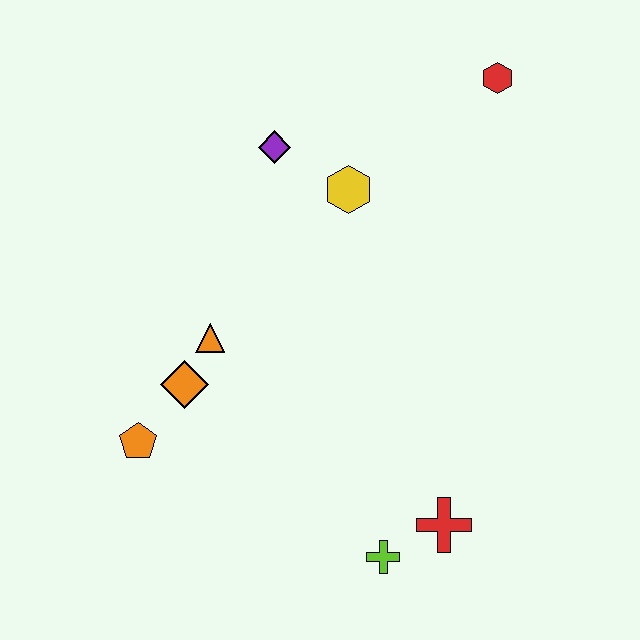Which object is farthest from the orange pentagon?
The red hexagon is farthest from the orange pentagon.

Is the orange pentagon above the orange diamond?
No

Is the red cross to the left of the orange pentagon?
No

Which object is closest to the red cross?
The lime cross is closest to the red cross.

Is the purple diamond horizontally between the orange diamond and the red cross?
Yes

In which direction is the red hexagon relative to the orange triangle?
The red hexagon is to the right of the orange triangle.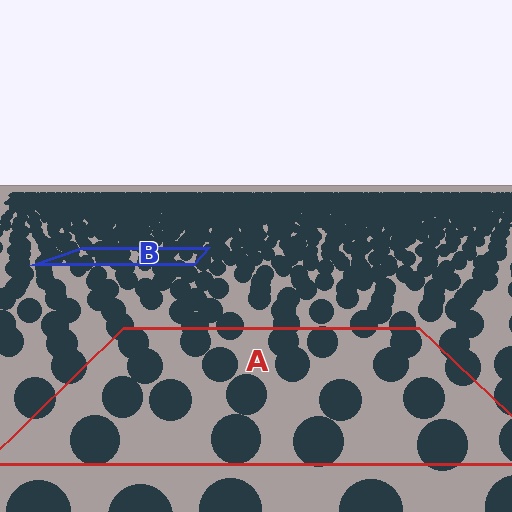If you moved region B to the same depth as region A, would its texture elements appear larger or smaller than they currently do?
They would appear larger. At a closer depth, the same texture elements are projected at a bigger on-screen size.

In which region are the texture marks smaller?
The texture marks are smaller in region B, because it is farther away.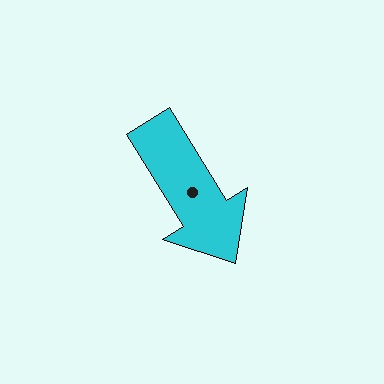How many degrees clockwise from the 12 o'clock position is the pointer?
Approximately 148 degrees.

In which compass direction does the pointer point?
Southeast.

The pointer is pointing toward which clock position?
Roughly 5 o'clock.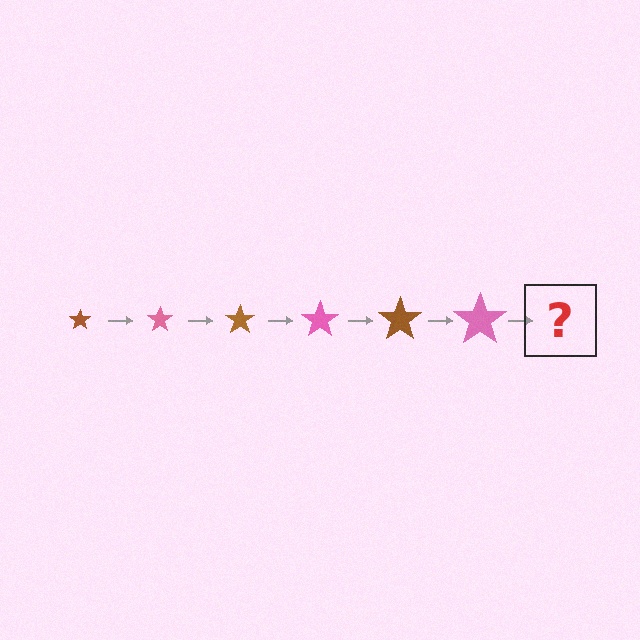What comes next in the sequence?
The next element should be a brown star, larger than the previous one.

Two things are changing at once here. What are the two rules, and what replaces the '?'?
The two rules are that the star grows larger each step and the color cycles through brown and pink. The '?' should be a brown star, larger than the previous one.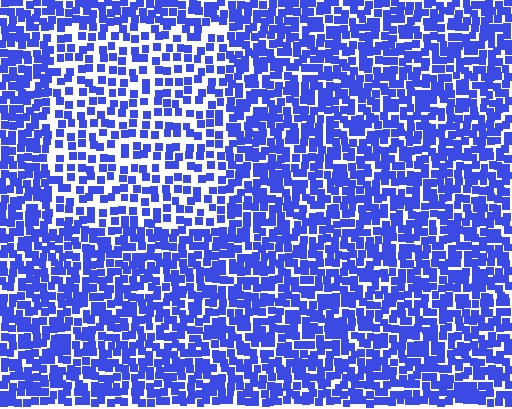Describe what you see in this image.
The image contains small blue elements arranged at two different densities. A rectangle-shaped region is visible where the elements are less densely packed than the surrounding area.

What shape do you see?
I see a rectangle.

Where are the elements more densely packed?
The elements are more densely packed outside the rectangle boundary.